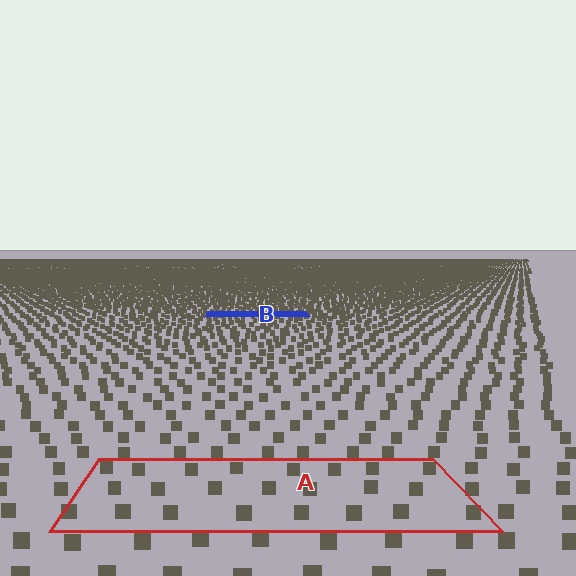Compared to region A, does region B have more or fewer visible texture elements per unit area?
Region B has more texture elements per unit area — they are packed more densely because it is farther away.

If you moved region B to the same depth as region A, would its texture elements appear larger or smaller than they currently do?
They would appear larger. At a closer depth, the same texture elements are projected at a bigger on-screen size.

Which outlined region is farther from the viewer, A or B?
Region B is farther from the viewer — the texture elements inside it appear smaller and more densely packed.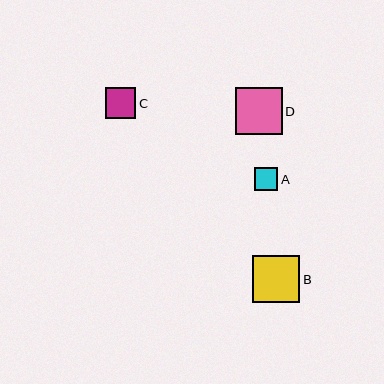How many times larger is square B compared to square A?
Square B is approximately 2.1 times the size of square A.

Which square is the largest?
Square B is the largest with a size of approximately 48 pixels.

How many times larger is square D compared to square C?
Square D is approximately 1.5 times the size of square C.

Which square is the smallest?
Square A is the smallest with a size of approximately 23 pixels.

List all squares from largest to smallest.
From largest to smallest: B, D, C, A.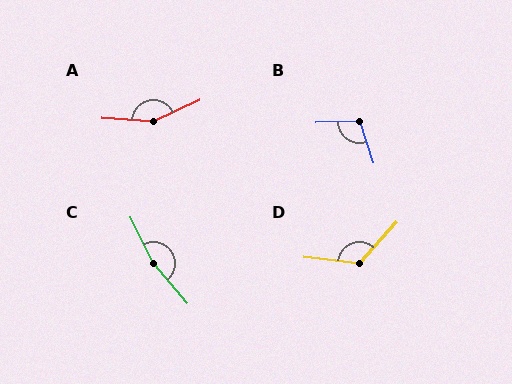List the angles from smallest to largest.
B (105°), D (125°), A (152°), C (166°).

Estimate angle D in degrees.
Approximately 125 degrees.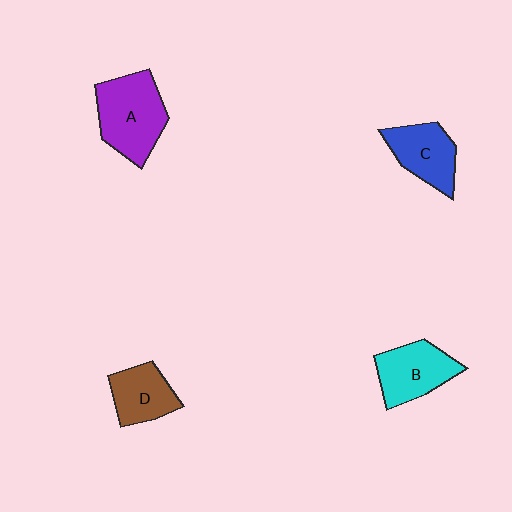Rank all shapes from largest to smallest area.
From largest to smallest: A (purple), B (cyan), C (blue), D (brown).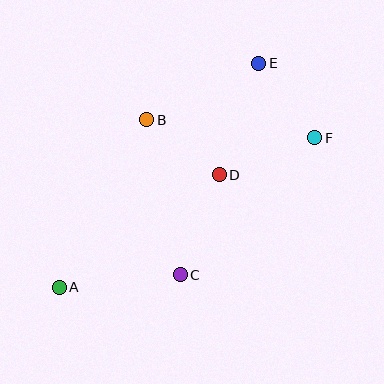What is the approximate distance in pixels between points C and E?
The distance between C and E is approximately 225 pixels.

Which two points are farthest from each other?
Points A and E are farthest from each other.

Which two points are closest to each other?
Points B and D are closest to each other.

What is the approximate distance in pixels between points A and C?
The distance between A and C is approximately 122 pixels.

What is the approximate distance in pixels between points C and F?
The distance between C and F is approximately 192 pixels.